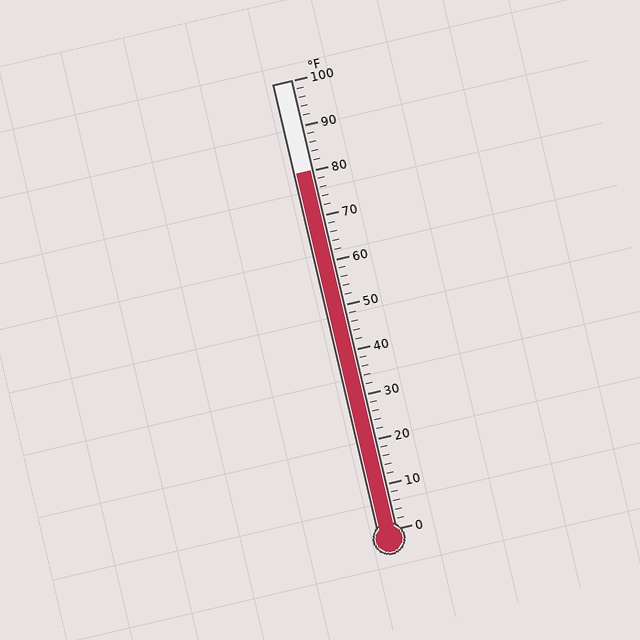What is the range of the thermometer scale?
The thermometer scale ranges from 0°F to 100°F.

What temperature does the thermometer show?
The thermometer shows approximately 80°F.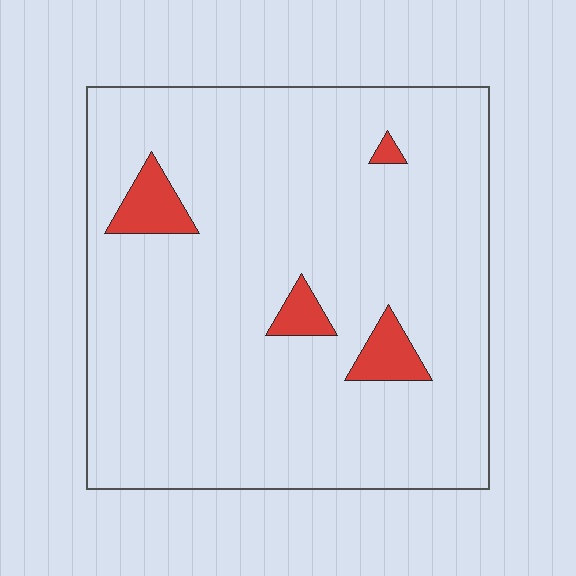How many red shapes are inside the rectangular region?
4.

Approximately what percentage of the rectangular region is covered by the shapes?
Approximately 5%.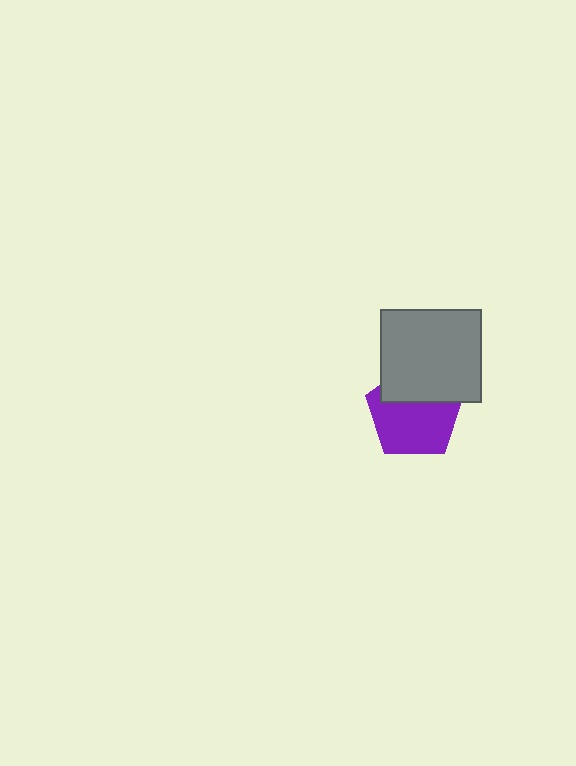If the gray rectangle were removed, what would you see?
You would see the complete purple pentagon.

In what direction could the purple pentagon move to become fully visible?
The purple pentagon could move down. That would shift it out from behind the gray rectangle entirely.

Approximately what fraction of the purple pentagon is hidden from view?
Roughly 37% of the purple pentagon is hidden behind the gray rectangle.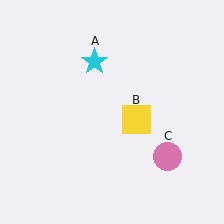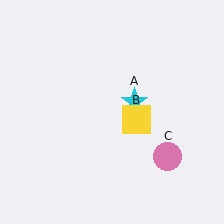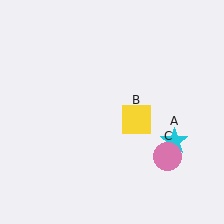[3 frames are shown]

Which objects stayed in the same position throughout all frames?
Yellow square (object B) and pink circle (object C) remained stationary.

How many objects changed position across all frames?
1 object changed position: cyan star (object A).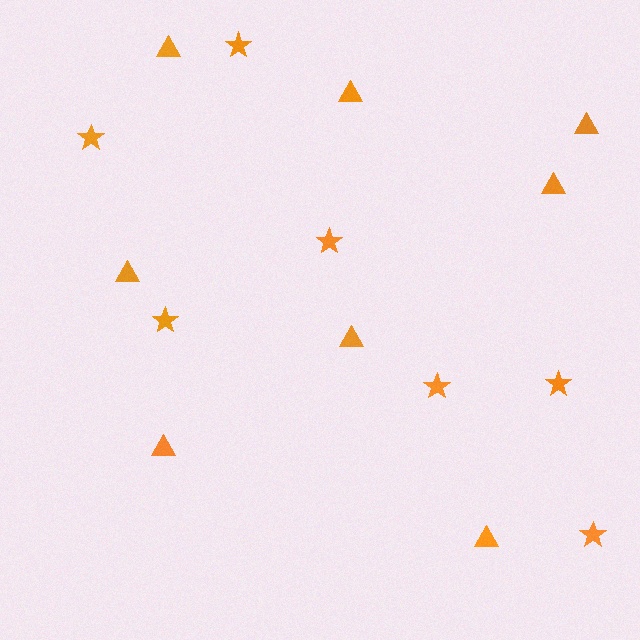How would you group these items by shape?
There are 2 groups: one group of stars (7) and one group of triangles (8).